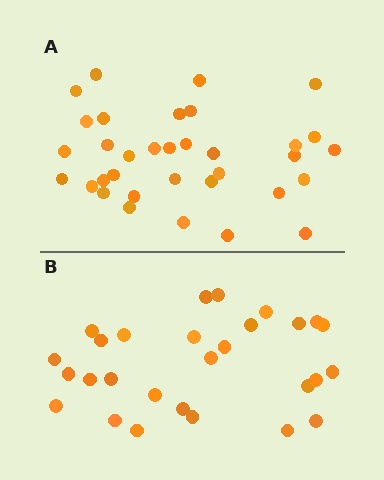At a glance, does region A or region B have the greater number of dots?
Region A (the top region) has more dots.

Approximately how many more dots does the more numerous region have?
Region A has about 6 more dots than region B.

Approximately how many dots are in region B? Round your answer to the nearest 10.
About 30 dots. (The exact count is 28, which rounds to 30.)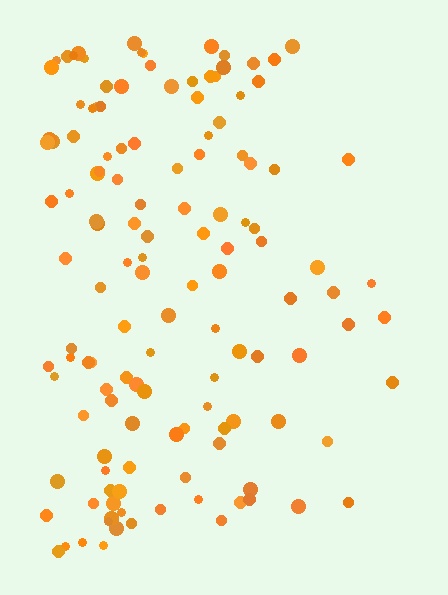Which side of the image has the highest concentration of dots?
The left.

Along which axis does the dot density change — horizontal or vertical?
Horizontal.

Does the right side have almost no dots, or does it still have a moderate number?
Still a moderate number, just noticeably fewer than the left.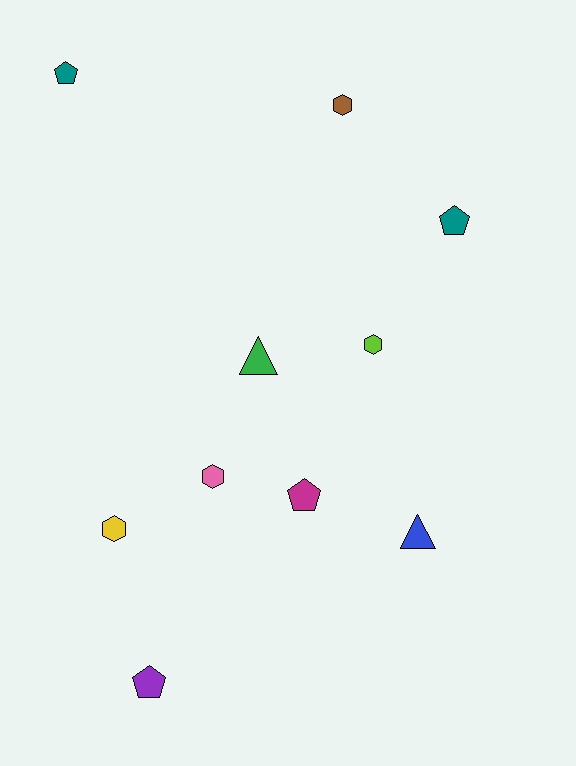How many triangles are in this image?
There are 2 triangles.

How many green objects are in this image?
There is 1 green object.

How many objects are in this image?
There are 10 objects.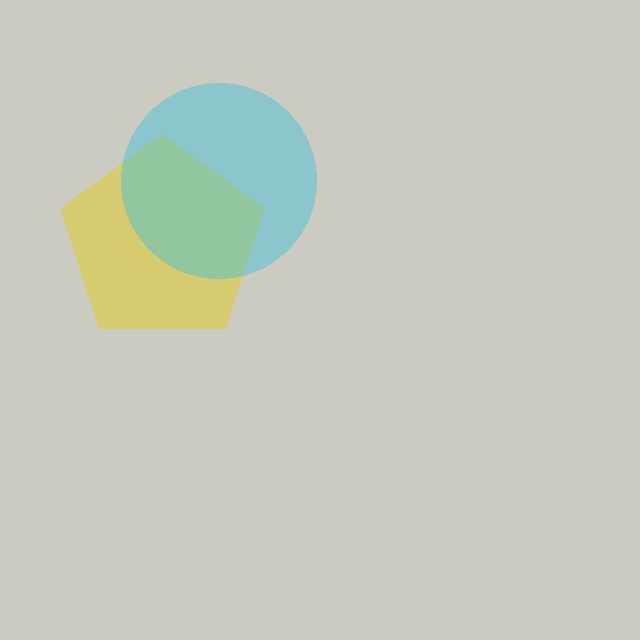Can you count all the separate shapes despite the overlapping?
Yes, there are 2 separate shapes.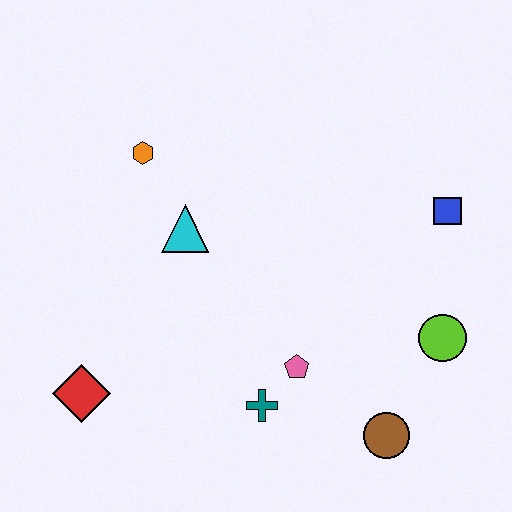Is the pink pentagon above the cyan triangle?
No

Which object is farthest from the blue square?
The red diamond is farthest from the blue square.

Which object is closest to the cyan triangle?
The orange hexagon is closest to the cyan triangle.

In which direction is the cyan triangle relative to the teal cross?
The cyan triangle is above the teal cross.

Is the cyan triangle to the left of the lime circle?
Yes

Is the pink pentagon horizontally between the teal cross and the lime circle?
Yes